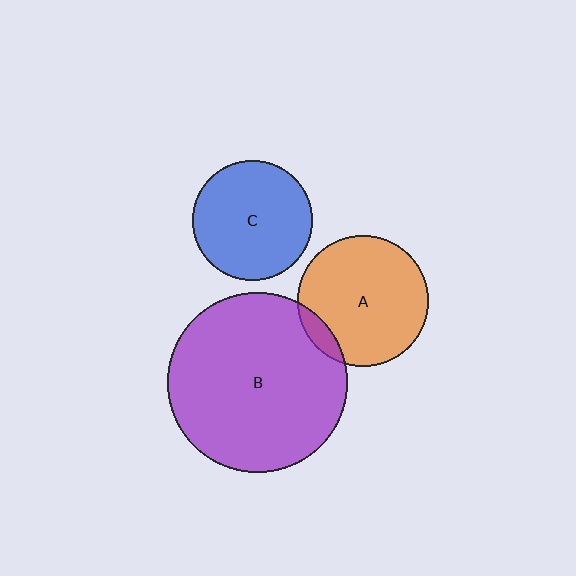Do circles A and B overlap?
Yes.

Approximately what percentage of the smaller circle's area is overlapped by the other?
Approximately 10%.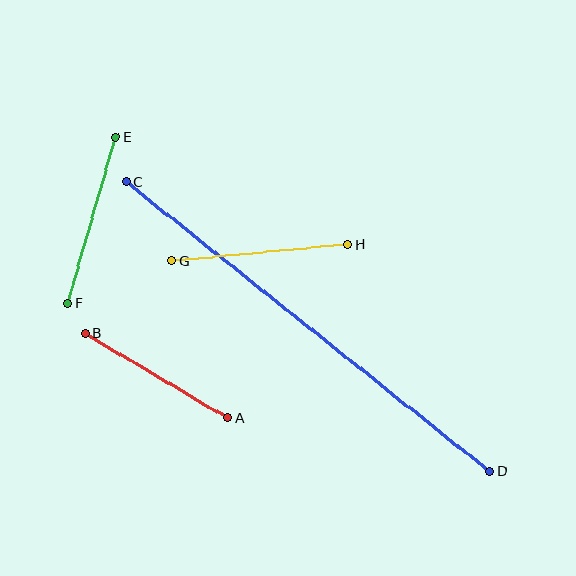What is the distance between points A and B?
The distance is approximately 166 pixels.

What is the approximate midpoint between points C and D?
The midpoint is at approximately (308, 327) pixels.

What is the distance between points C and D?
The distance is approximately 465 pixels.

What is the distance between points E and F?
The distance is approximately 173 pixels.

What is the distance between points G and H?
The distance is approximately 176 pixels.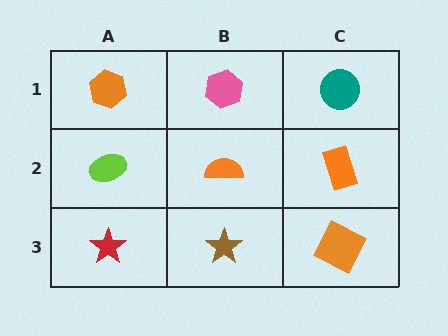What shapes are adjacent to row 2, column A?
An orange hexagon (row 1, column A), a red star (row 3, column A), an orange semicircle (row 2, column B).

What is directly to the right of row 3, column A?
A brown star.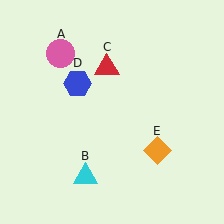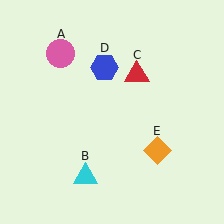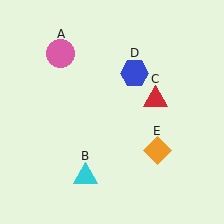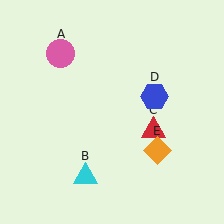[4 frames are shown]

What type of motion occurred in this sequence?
The red triangle (object C), blue hexagon (object D) rotated clockwise around the center of the scene.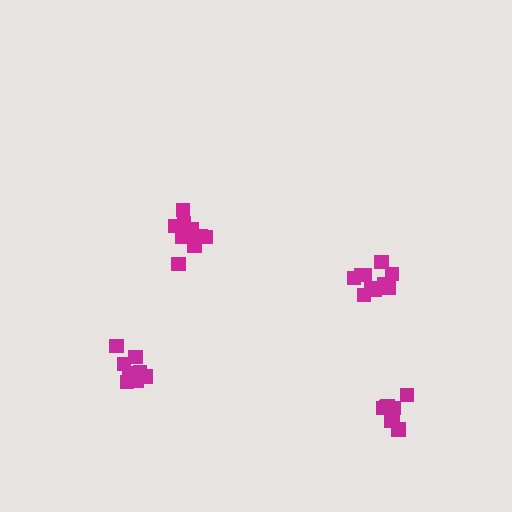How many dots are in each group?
Group 1: 11 dots, Group 2: 10 dots, Group 3: 9 dots, Group 4: 9 dots (39 total).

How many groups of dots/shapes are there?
There are 4 groups.